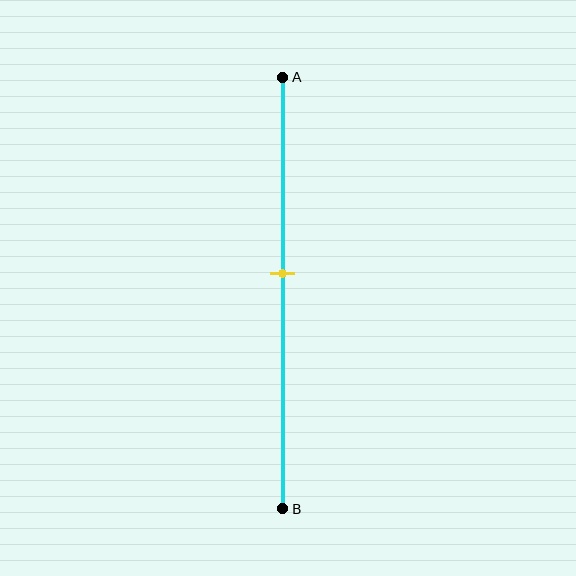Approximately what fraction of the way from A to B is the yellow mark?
The yellow mark is approximately 45% of the way from A to B.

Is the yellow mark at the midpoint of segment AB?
No, the mark is at about 45% from A, not at the 50% midpoint.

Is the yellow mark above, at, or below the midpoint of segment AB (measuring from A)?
The yellow mark is above the midpoint of segment AB.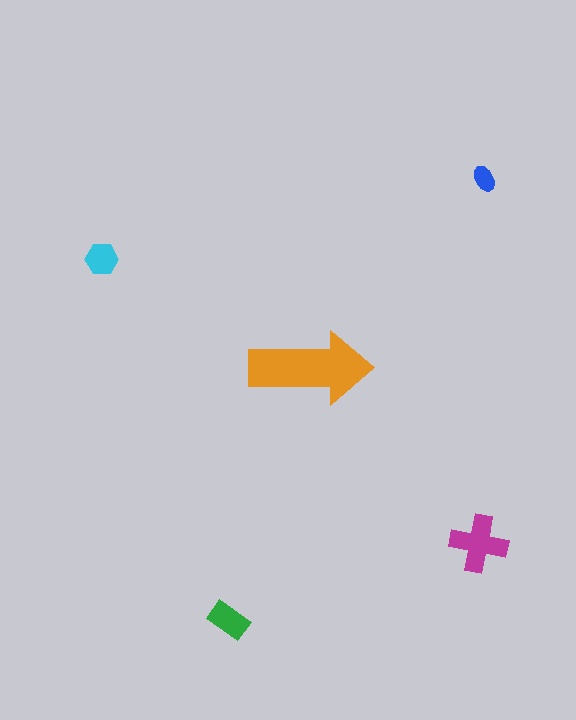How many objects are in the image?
There are 5 objects in the image.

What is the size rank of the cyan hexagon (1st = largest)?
4th.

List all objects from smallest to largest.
The blue ellipse, the cyan hexagon, the green rectangle, the magenta cross, the orange arrow.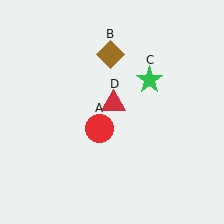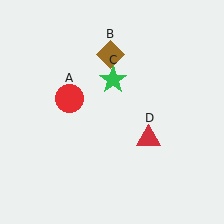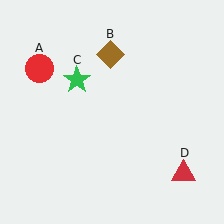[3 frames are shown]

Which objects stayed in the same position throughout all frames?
Brown diamond (object B) remained stationary.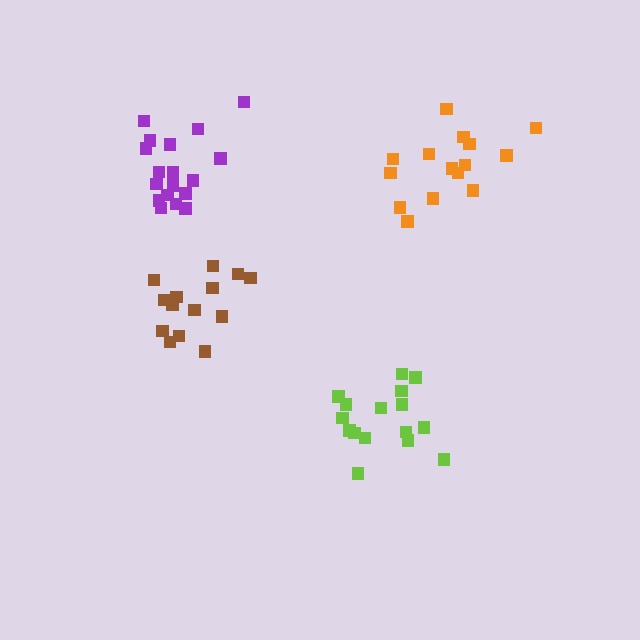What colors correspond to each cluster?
The clusters are colored: lime, brown, purple, orange.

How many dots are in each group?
Group 1: 16 dots, Group 2: 14 dots, Group 3: 18 dots, Group 4: 15 dots (63 total).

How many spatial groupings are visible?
There are 4 spatial groupings.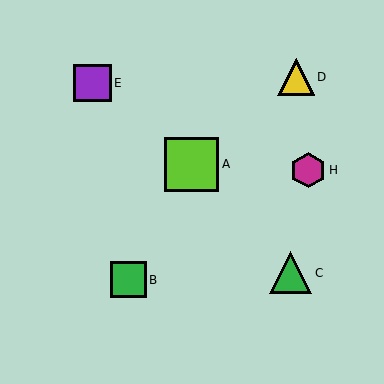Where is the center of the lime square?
The center of the lime square is at (192, 165).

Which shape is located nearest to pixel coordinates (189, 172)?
The lime square (labeled A) at (192, 165) is nearest to that location.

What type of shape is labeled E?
Shape E is a purple square.